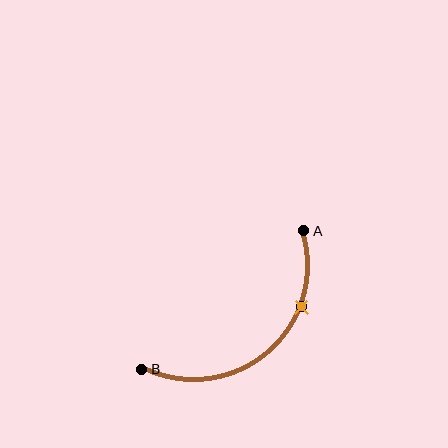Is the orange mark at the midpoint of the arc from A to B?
No. The orange mark lies on the arc but is closer to endpoint A. The arc midpoint would be at the point on the curve equidistant along the arc from both A and B.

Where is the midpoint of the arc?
The arc midpoint is the point on the curve farthest from the straight line joining A and B. It sits below and to the right of that line.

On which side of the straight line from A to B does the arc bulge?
The arc bulges below and to the right of the straight line connecting A and B.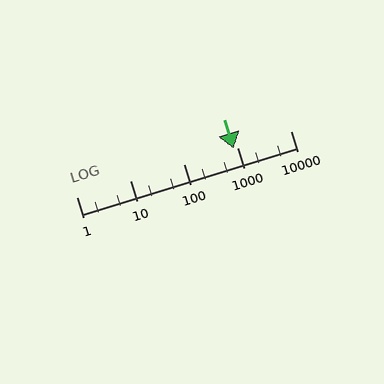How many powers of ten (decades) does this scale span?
The scale spans 4 decades, from 1 to 10000.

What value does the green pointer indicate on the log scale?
The pointer indicates approximately 880.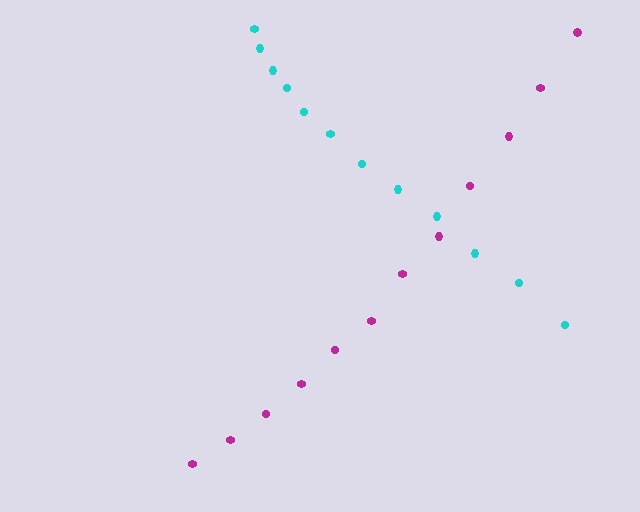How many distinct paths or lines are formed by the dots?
There are 2 distinct paths.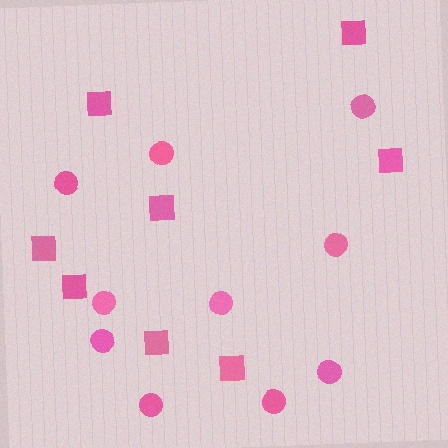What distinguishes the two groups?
There are 2 groups: one group of squares (8) and one group of circles (10).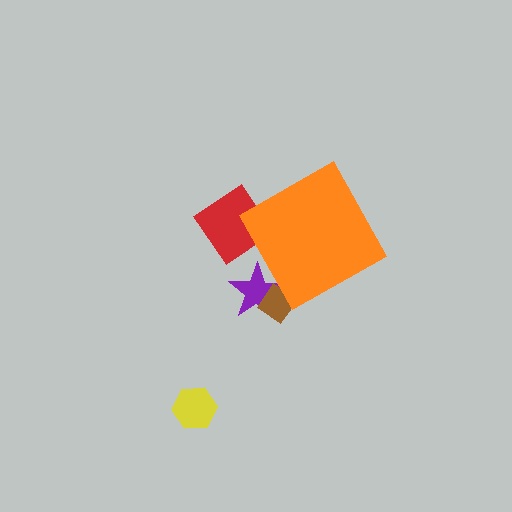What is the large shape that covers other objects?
An orange diamond.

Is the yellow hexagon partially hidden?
No, the yellow hexagon is fully visible.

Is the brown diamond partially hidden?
Yes, the brown diamond is partially hidden behind the orange diamond.